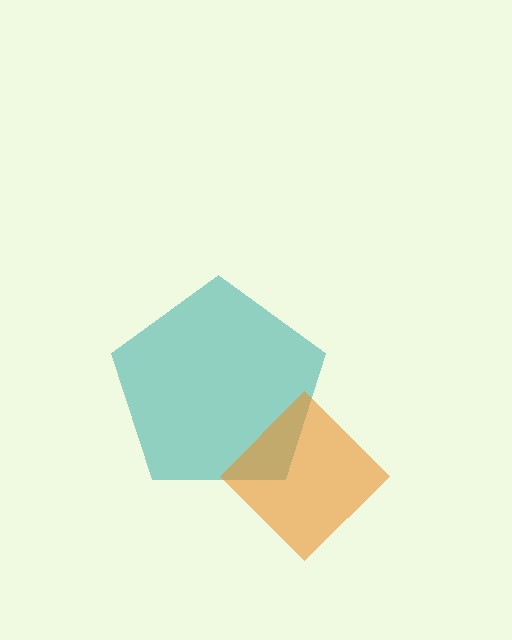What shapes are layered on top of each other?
The layered shapes are: a teal pentagon, an orange diamond.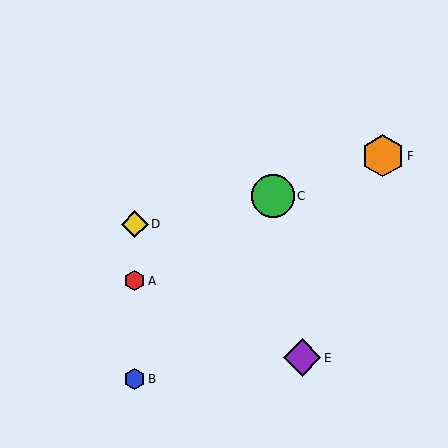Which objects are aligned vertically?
Objects A, B, D are aligned vertically.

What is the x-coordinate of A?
Object A is at x≈135.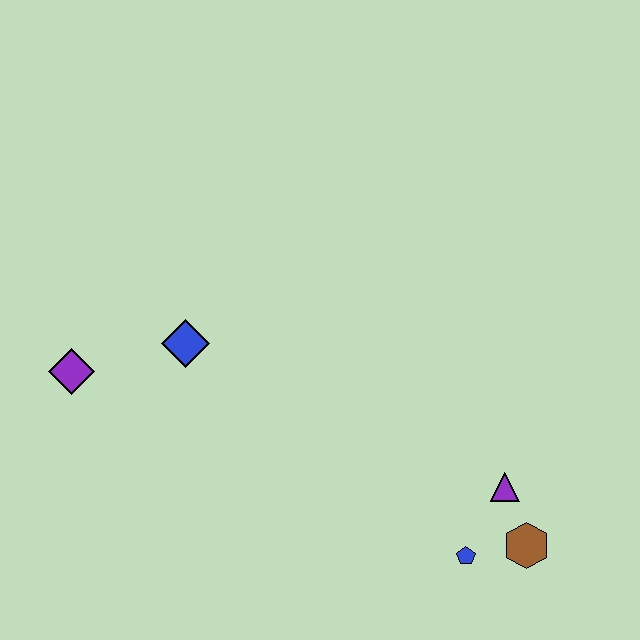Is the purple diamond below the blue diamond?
Yes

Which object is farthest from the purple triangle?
The purple diamond is farthest from the purple triangle.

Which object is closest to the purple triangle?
The brown hexagon is closest to the purple triangle.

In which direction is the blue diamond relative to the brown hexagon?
The blue diamond is to the left of the brown hexagon.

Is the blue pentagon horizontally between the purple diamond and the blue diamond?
No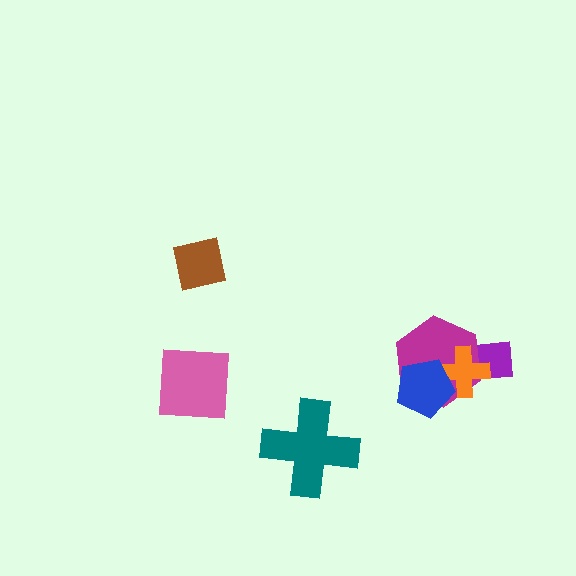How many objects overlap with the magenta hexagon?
3 objects overlap with the magenta hexagon.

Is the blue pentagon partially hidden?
No, no other shape covers it.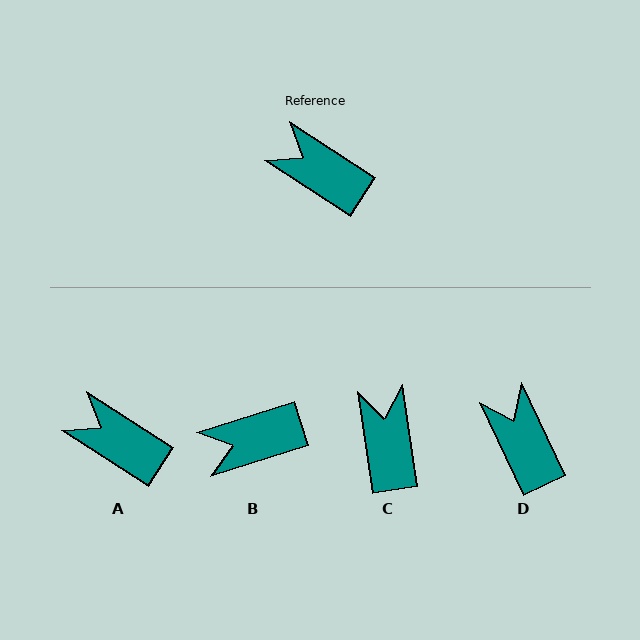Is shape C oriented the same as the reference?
No, it is off by about 49 degrees.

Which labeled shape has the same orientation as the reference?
A.